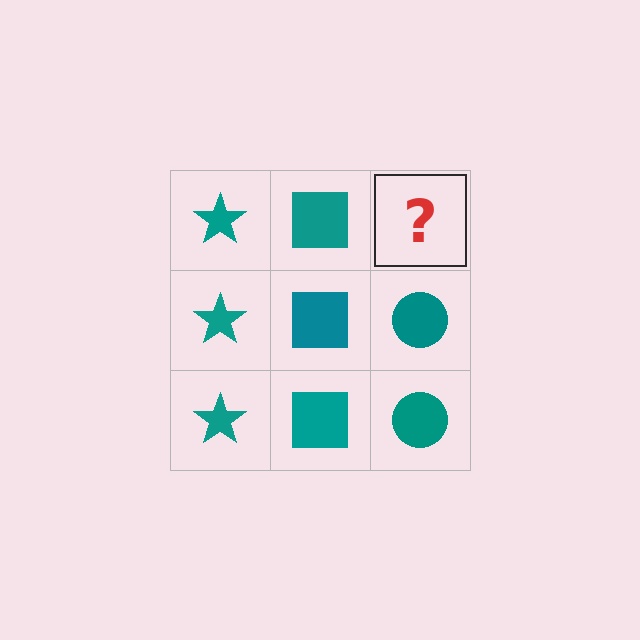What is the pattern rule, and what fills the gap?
The rule is that each column has a consistent shape. The gap should be filled with a teal circle.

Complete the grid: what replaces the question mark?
The question mark should be replaced with a teal circle.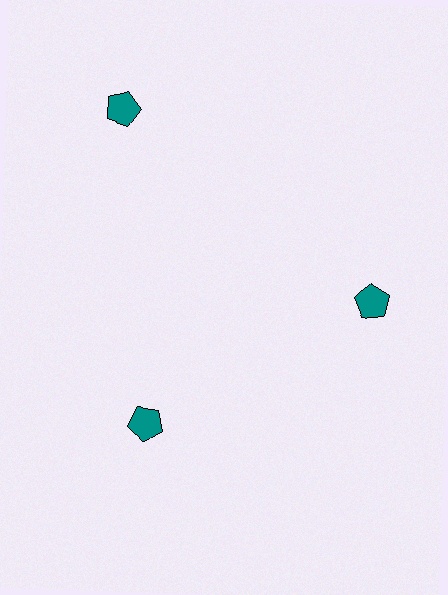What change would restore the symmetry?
The symmetry would be restored by moving it inward, back onto the ring so that all 3 pentagons sit at equal angles and equal distance from the center.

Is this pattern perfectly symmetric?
No. The 3 teal pentagons are arranged in a ring, but one element near the 11 o'clock position is pushed outward from the center, breaking the 3-fold rotational symmetry.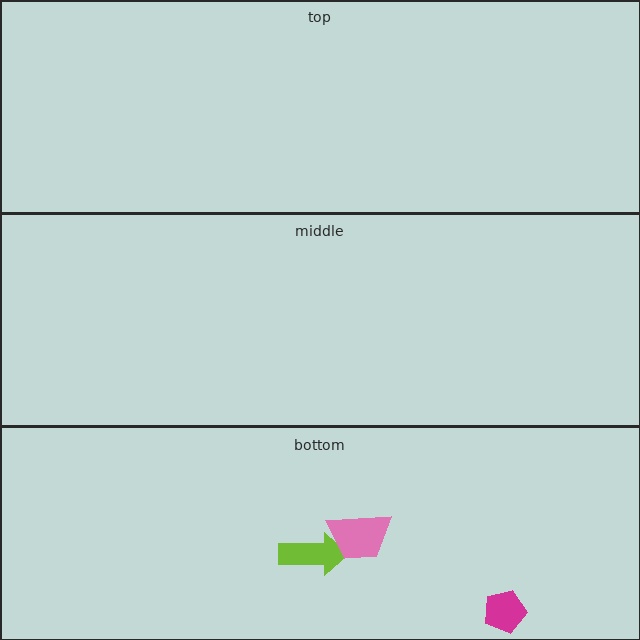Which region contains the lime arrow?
The bottom region.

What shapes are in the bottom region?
The lime arrow, the pink trapezoid, the magenta pentagon.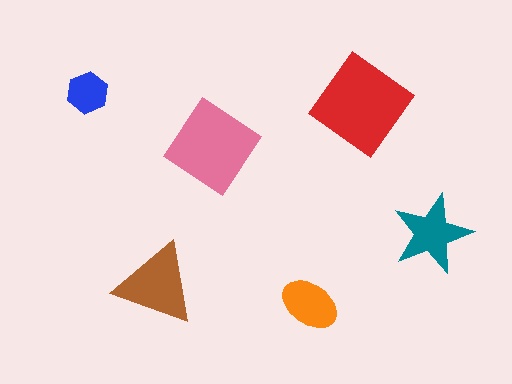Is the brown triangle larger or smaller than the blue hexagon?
Larger.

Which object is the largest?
The red diamond.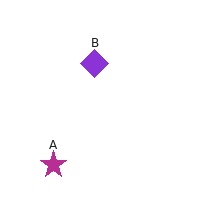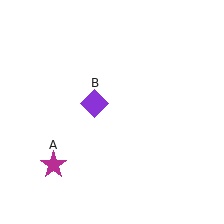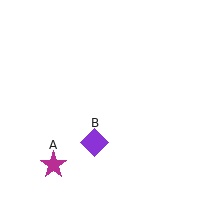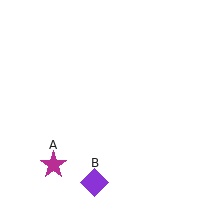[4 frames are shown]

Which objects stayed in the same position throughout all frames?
Magenta star (object A) remained stationary.